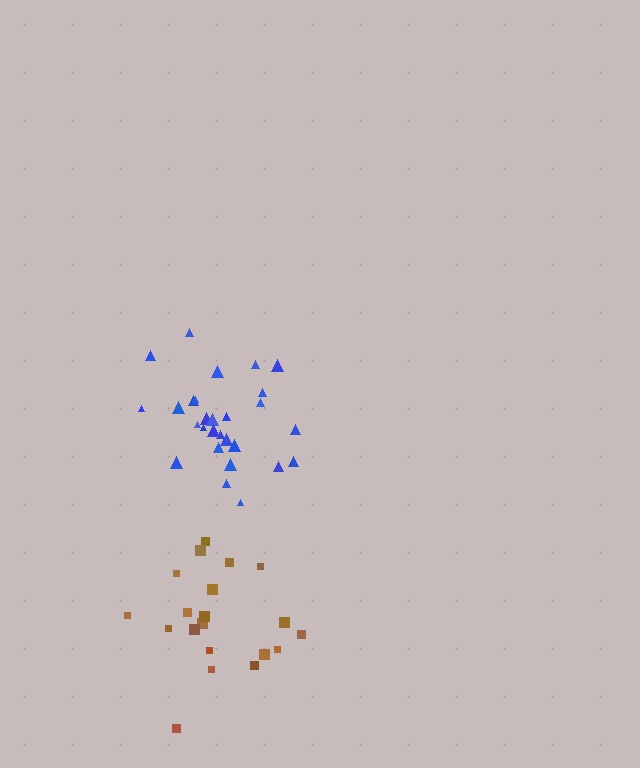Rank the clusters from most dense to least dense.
blue, brown.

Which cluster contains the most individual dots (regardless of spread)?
Blue (28).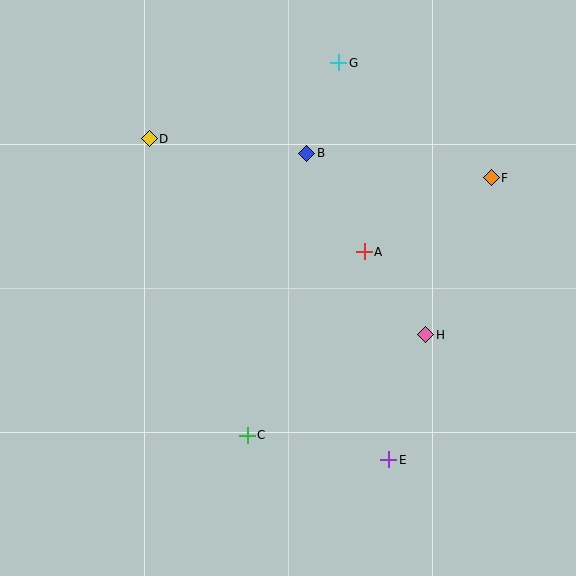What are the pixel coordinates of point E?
Point E is at (389, 460).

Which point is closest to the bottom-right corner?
Point E is closest to the bottom-right corner.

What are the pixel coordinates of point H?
Point H is at (426, 335).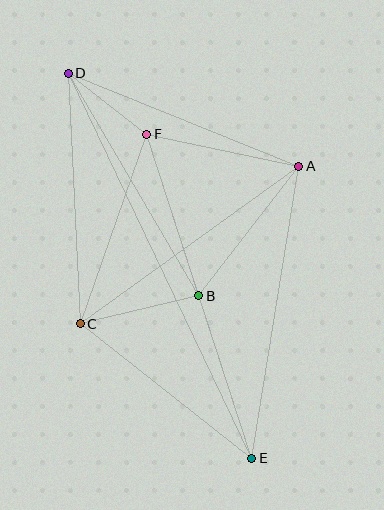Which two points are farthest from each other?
Points D and E are farthest from each other.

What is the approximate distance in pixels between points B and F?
The distance between B and F is approximately 169 pixels.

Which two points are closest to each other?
Points D and F are closest to each other.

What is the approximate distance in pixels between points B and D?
The distance between B and D is approximately 258 pixels.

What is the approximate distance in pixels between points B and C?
The distance between B and C is approximately 122 pixels.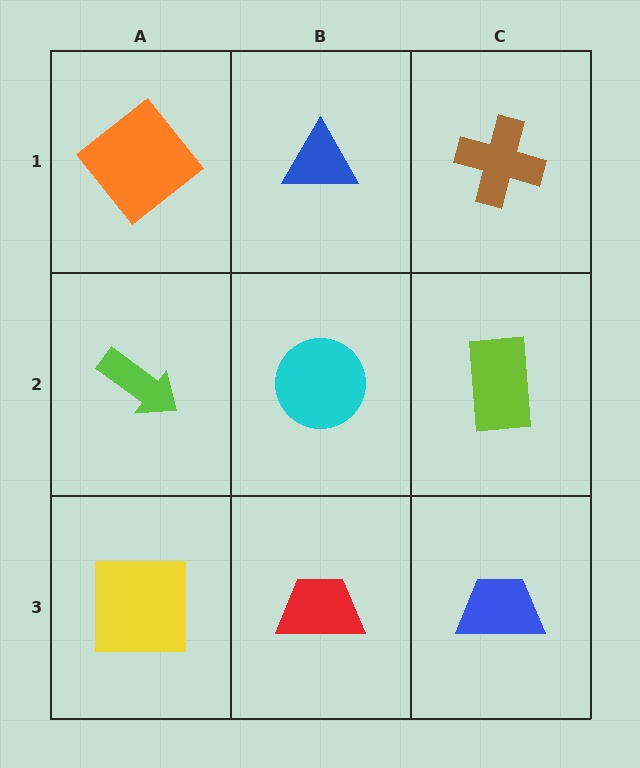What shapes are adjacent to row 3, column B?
A cyan circle (row 2, column B), a yellow square (row 3, column A), a blue trapezoid (row 3, column C).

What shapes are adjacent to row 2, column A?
An orange diamond (row 1, column A), a yellow square (row 3, column A), a cyan circle (row 2, column B).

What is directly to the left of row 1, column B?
An orange diamond.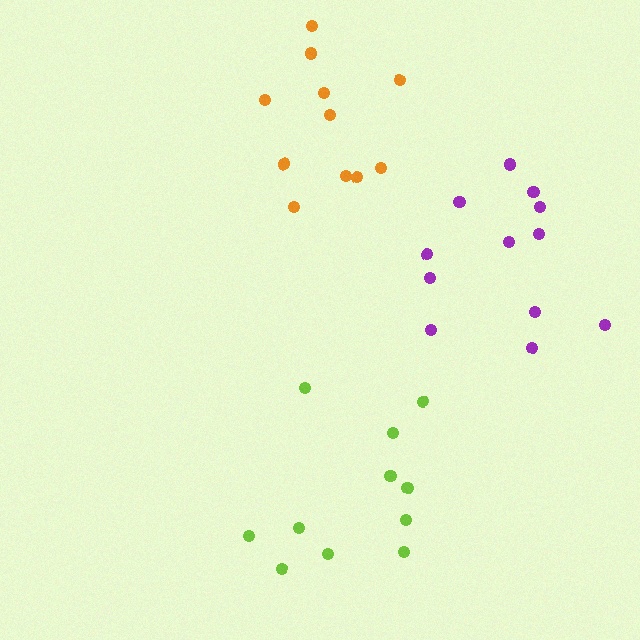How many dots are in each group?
Group 1: 11 dots, Group 2: 11 dots, Group 3: 12 dots (34 total).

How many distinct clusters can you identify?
There are 3 distinct clusters.